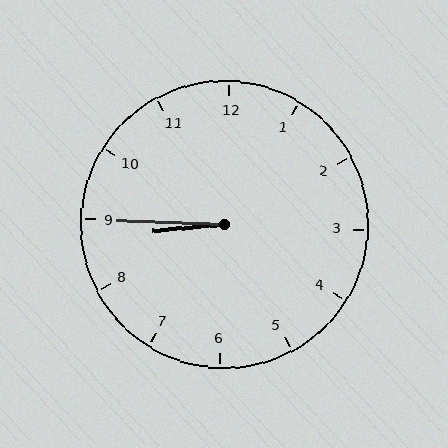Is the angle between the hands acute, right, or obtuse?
It is acute.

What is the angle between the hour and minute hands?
Approximately 8 degrees.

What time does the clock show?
8:45.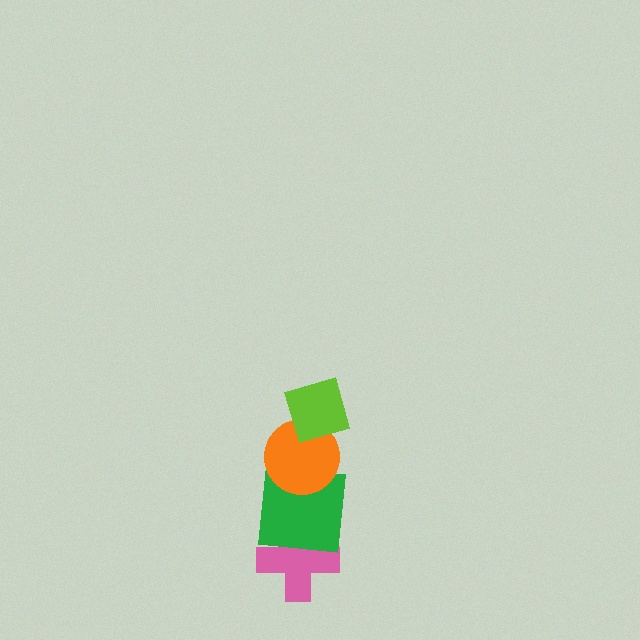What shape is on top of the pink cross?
The green square is on top of the pink cross.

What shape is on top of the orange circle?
The lime diamond is on top of the orange circle.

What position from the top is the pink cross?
The pink cross is 4th from the top.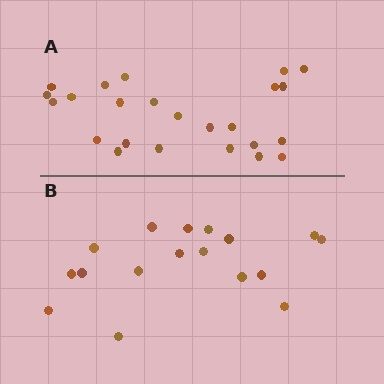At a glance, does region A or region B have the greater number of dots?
Region A (the top region) has more dots.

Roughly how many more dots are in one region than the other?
Region A has roughly 8 or so more dots than region B.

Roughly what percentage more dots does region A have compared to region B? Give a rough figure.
About 40% more.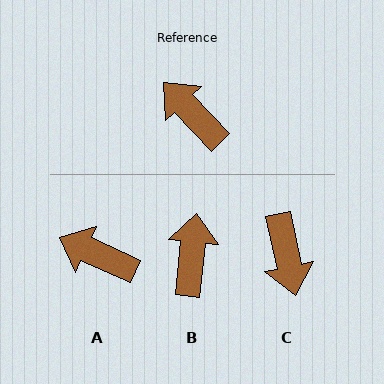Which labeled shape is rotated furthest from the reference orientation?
C, about 148 degrees away.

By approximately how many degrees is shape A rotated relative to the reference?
Approximately 22 degrees counter-clockwise.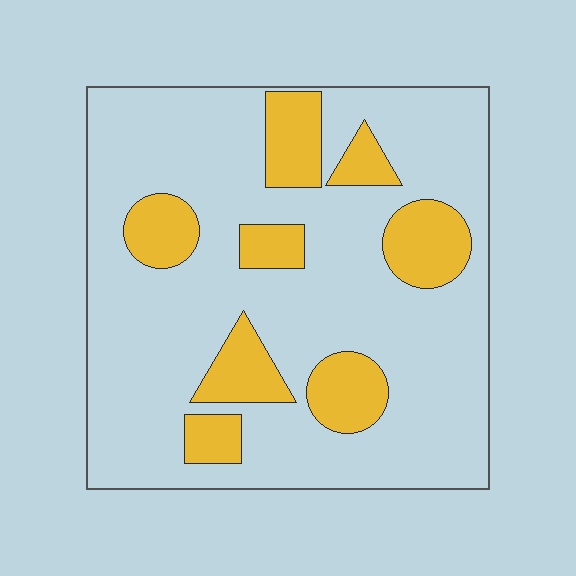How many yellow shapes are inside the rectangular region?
8.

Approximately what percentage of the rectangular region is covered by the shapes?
Approximately 20%.